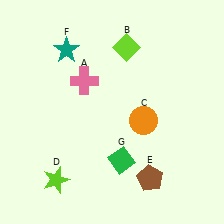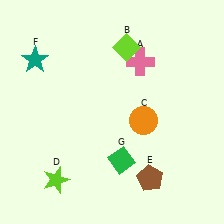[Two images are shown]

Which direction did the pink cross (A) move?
The pink cross (A) moved right.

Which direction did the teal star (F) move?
The teal star (F) moved left.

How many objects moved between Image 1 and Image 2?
2 objects moved between the two images.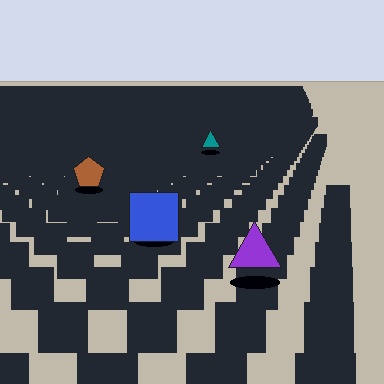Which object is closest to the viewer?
The purple triangle is closest. The texture marks near it are larger and more spread out.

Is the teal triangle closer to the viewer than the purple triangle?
No. The purple triangle is closer — you can tell from the texture gradient: the ground texture is coarser near it.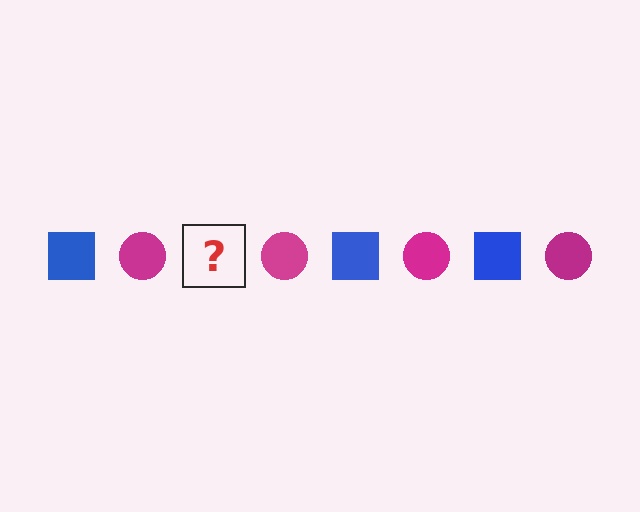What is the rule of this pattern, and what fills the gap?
The rule is that the pattern alternates between blue square and magenta circle. The gap should be filled with a blue square.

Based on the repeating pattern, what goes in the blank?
The blank should be a blue square.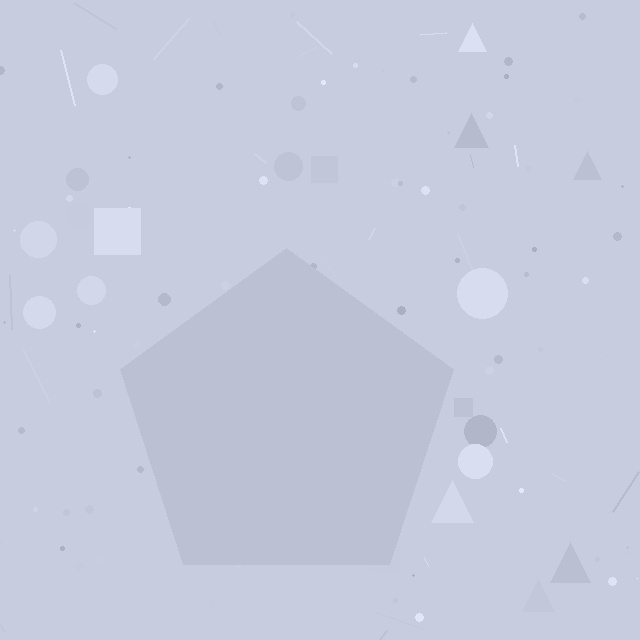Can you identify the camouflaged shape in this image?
The camouflaged shape is a pentagon.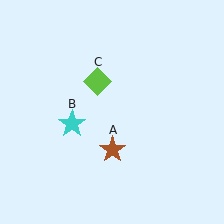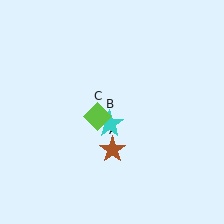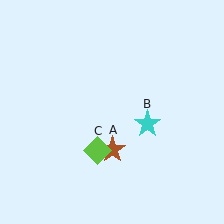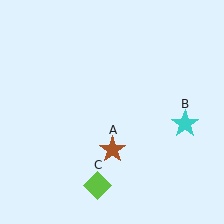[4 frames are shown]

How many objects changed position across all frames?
2 objects changed position: cyan star (object B), lime diamond (object C).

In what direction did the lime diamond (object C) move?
The lime diamond (object C) moved down.